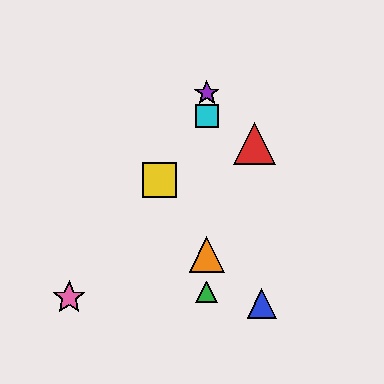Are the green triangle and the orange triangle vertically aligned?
Yes, both are at x≈207.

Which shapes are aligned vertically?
The green triangle, the purple star, the orange triangle, the cyan square are aligned vertically.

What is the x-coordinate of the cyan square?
The cyan square is at x≈207.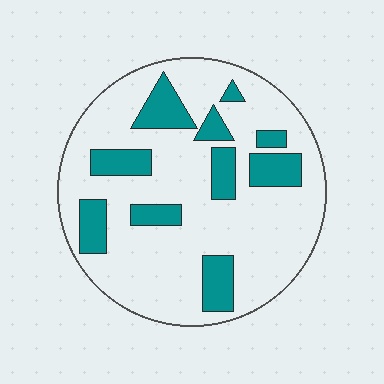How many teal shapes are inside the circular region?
10.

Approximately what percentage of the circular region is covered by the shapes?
Approximately 25%.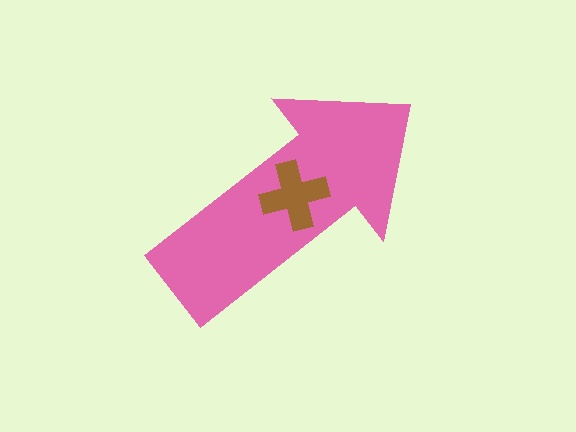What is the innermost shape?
The brown cross.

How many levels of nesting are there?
2.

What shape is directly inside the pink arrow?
The brown cross.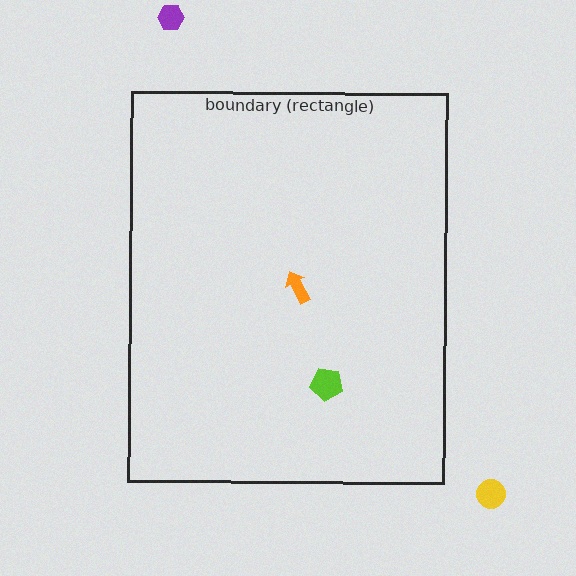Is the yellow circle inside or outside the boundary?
Outside.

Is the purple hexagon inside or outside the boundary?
Outside.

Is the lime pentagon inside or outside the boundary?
Inside.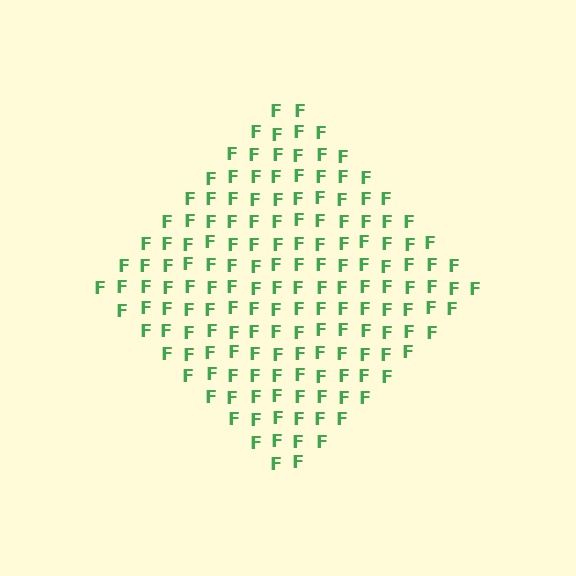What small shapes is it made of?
It is made of small letter F's.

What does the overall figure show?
The overall figure shows a diamond.